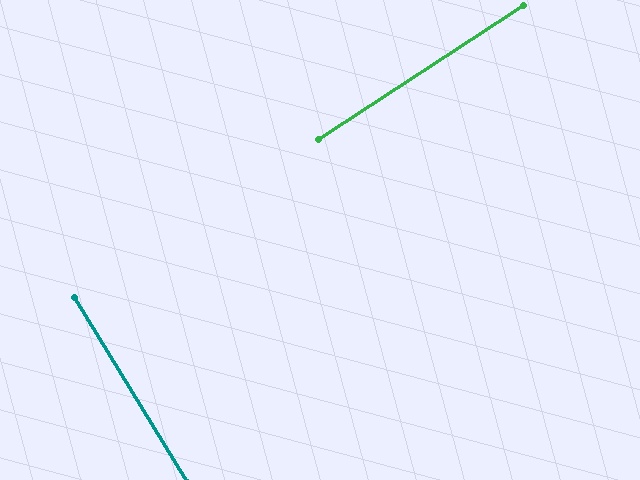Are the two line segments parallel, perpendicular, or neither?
Perpendicular — they meet at approximately 88°.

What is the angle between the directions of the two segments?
Approximately 88 degrees.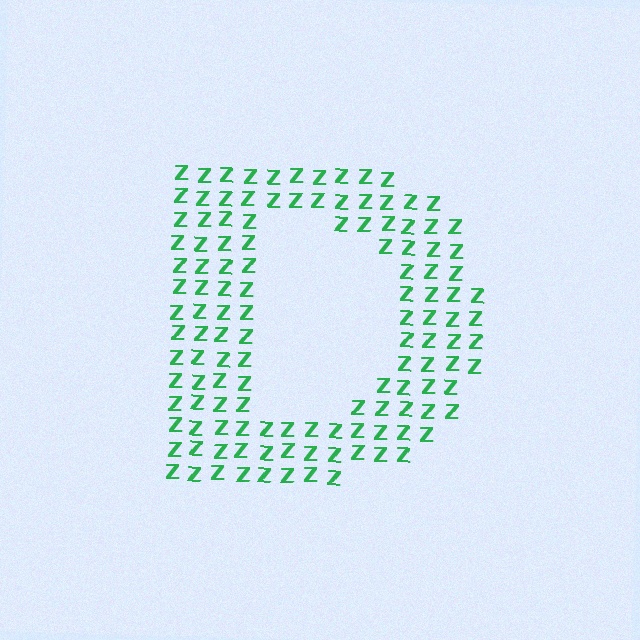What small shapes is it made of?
It is made of small letter Z's.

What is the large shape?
The large shape is the letter D.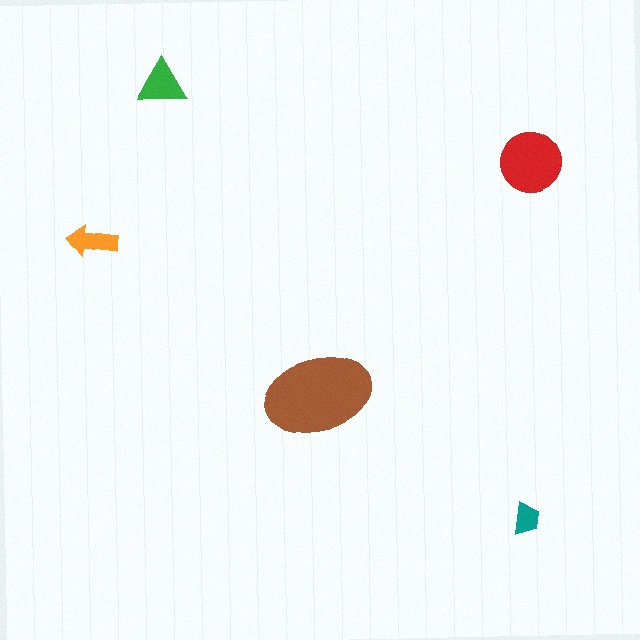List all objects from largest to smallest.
The brown ellipse, the red circle, the green triangle, the orange arrow, the teal trapezoid.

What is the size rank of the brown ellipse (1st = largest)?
1st.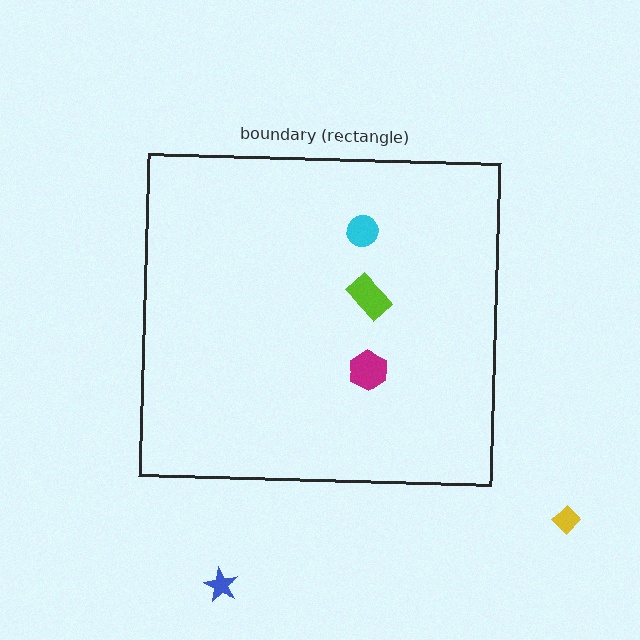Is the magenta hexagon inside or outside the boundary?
Inside.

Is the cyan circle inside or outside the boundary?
Inside.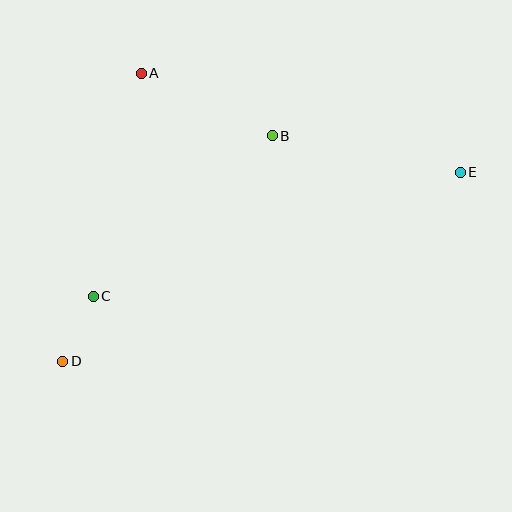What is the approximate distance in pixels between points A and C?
The distance between A and C is approximately 228 pixels.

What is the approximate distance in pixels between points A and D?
The distance between A and D is approximately 299 pixels.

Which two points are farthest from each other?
Points D and E are farthest from each other.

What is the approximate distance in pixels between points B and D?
The distance between B and D is approximately 308 pixels.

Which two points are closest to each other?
Points C and D are closest to each other.